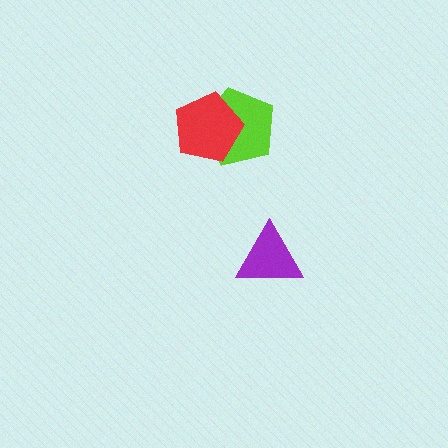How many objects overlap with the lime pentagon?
1 object overlaps with the lime pentagon.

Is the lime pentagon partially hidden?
Yes, it is partially covered by another shape.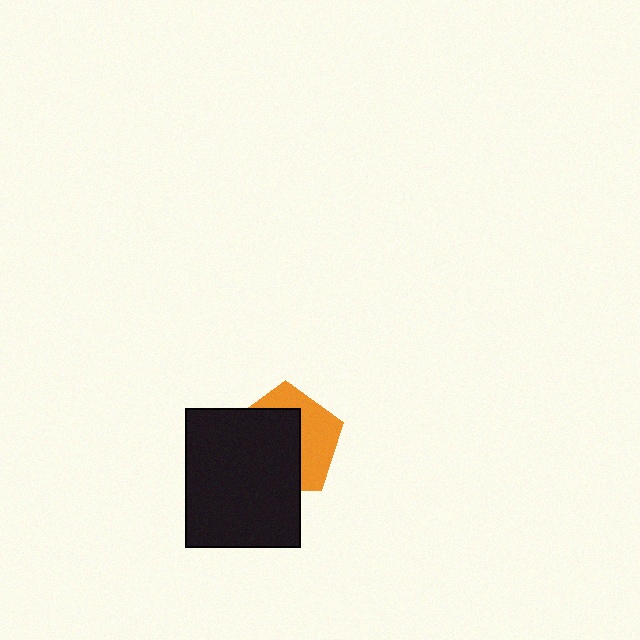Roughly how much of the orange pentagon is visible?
A small part of it is visible (roughly 41%).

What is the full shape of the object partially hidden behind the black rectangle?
The partially hidden object is an orange pentagon.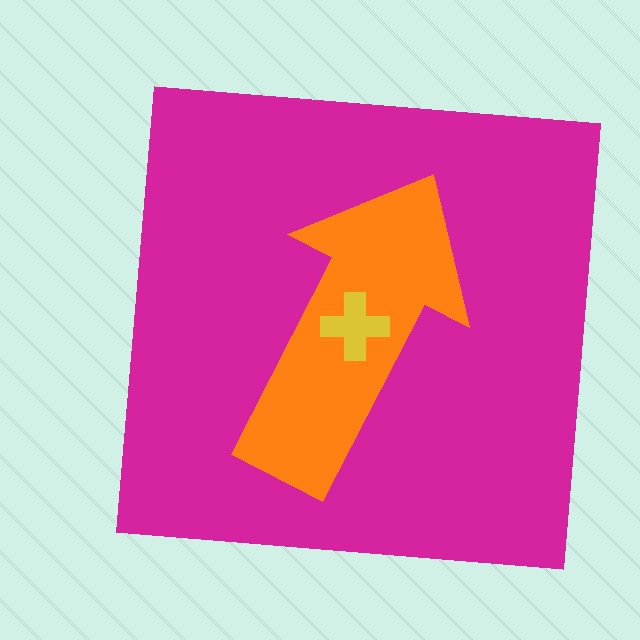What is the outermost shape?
The magenta square.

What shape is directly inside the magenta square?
The orange arrow.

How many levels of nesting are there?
3.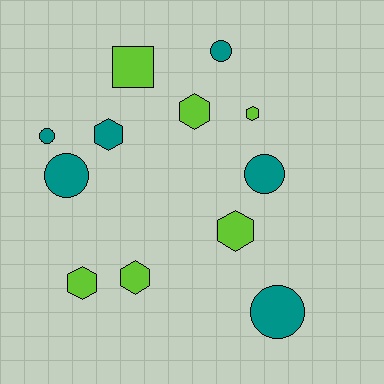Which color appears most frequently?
Lime, with 6 objects.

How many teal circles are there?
There are 5 teal circles.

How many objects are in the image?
There are 12 objects.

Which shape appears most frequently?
Hexagon, with 6 objects.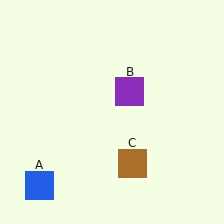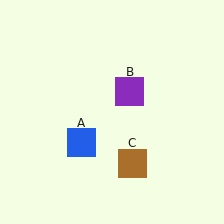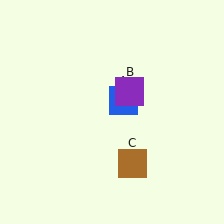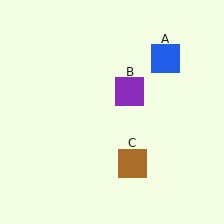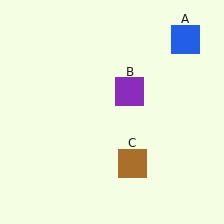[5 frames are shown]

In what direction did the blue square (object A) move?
The blue square (object A) moved up and to the right.